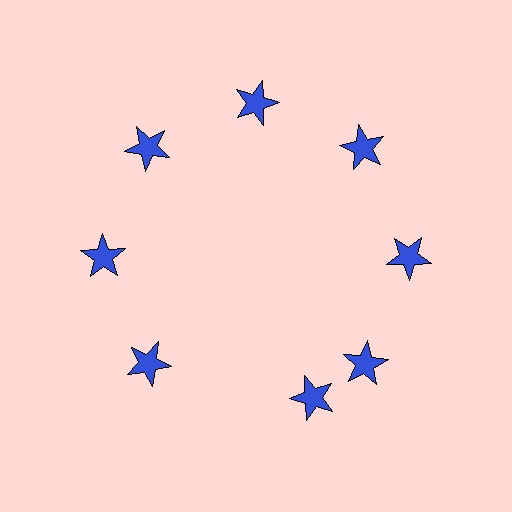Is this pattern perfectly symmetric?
No. The 8 blue stars are arranged in a ring, but one element near the 6 o'clock position is rotated out of alignment along the ring, breaking the 8-fold rotational symmetry.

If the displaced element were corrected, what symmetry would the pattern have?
It would have 8-fold rotational symmetry — the pattern would map onto itself every 45 degrees.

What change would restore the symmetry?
The symmetry would be restored by rotating it back into even spacing with its neighbors so that all 8 stars sit at equal angles and equal distance from the center.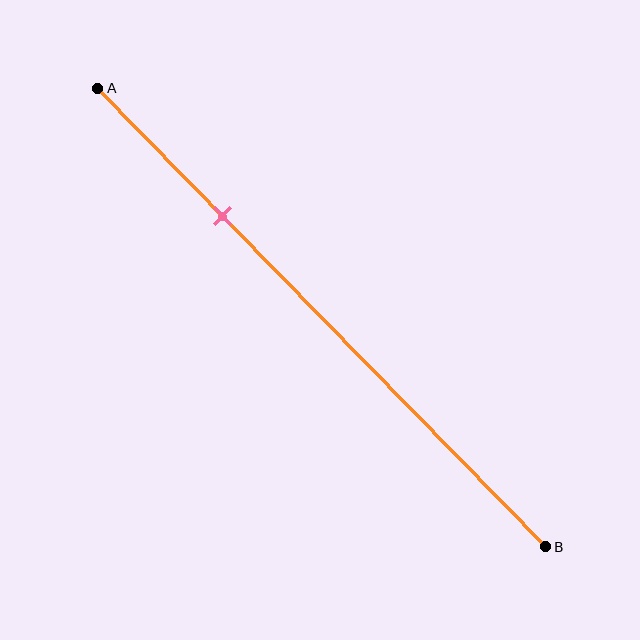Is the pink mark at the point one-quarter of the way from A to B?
Yes, the mark is approximately at the one-quarter point.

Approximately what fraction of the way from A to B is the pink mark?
The pink mark is approximately 30% of the way from A to B.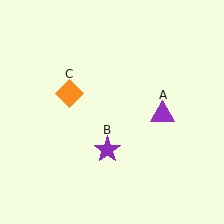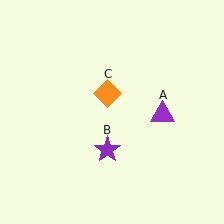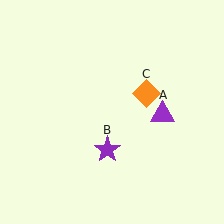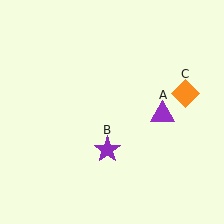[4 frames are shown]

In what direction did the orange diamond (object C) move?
The orange diamond (object C) moved right.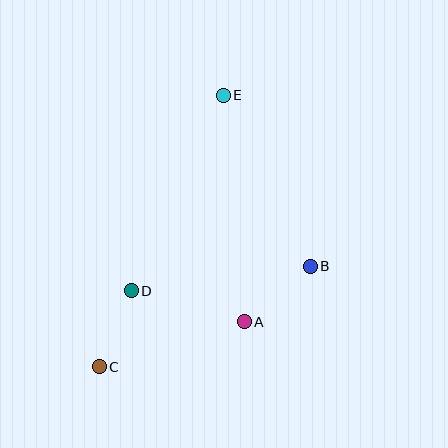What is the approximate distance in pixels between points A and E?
The distance between A and E is approximately 227 pixels.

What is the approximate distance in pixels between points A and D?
The distance between A and D is approximately 117 pixels.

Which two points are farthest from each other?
Points C and E are farthest from each other.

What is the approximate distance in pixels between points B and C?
The distance between B and C is approximately 234 pixels.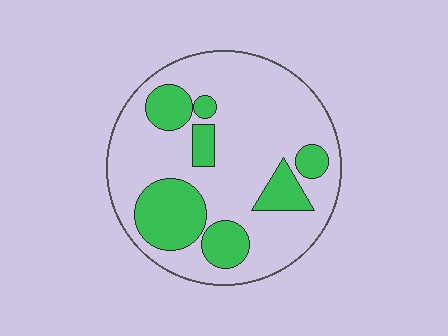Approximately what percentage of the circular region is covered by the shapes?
Approximately 25%.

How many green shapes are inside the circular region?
7.